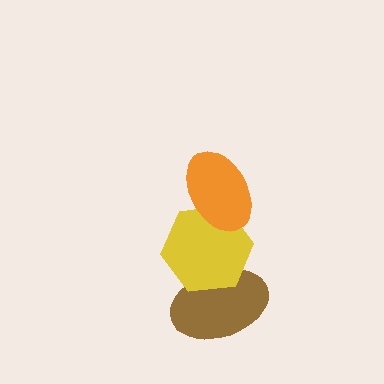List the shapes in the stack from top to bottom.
From top to bottom: the orange ellipse, the yellow hexagon, the brown ellipse.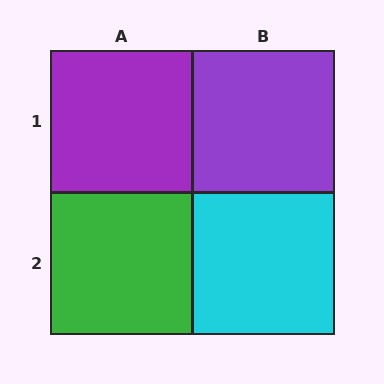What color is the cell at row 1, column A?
Purple.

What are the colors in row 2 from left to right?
Green, cyan.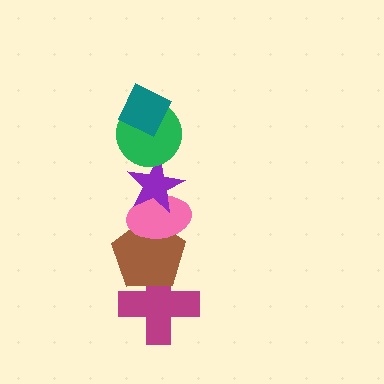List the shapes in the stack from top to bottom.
From top to bottom: the teal diamond, the green circle, the purple star, the pink ellipse, the brown pentagon, the magenta cross.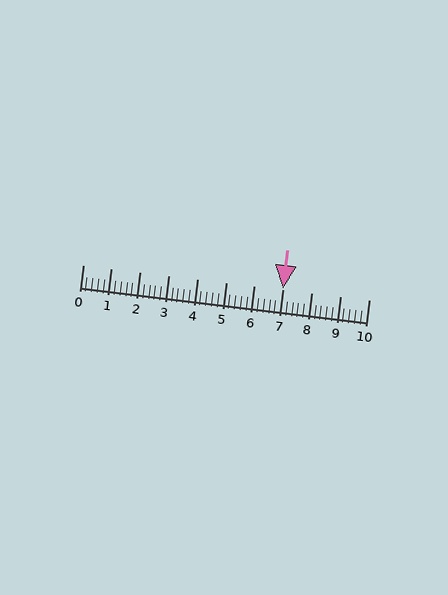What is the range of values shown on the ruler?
The ruler shows values from 0 to 10.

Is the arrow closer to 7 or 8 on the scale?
The arrow is closer to 7.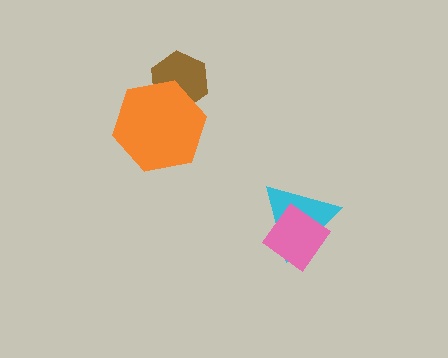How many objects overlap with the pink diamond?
1 object overlaps with the pink diamond.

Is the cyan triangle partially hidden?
Yes, it is partially covered by another shape.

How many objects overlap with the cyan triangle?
1 object overlaps with the cyan triangle.